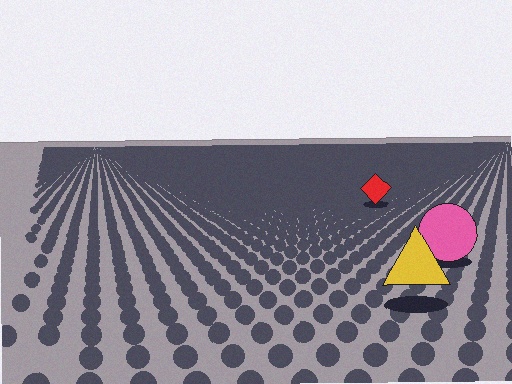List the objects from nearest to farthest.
From nearest to farthest: the yellow triangle, the pink circle, the red diamond.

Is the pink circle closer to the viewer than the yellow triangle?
No. The yellow triangle is closer — you can tell from the texture gradient: the ground texture is coarser near it.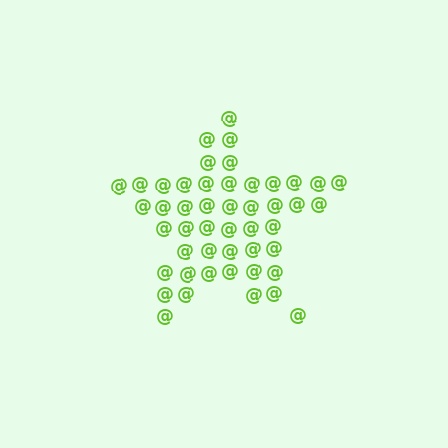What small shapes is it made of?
It is made of small at signs.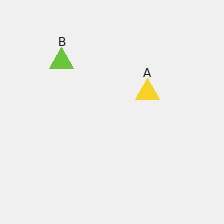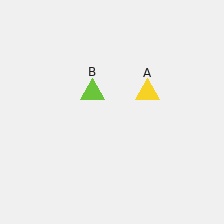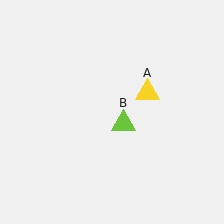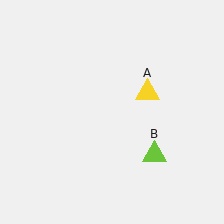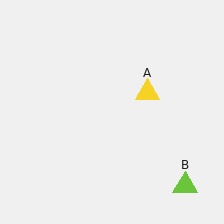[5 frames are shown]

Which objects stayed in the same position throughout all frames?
Yellow triangle (object A) remained stationary.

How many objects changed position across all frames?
1 object changed position: lime triangle (object B).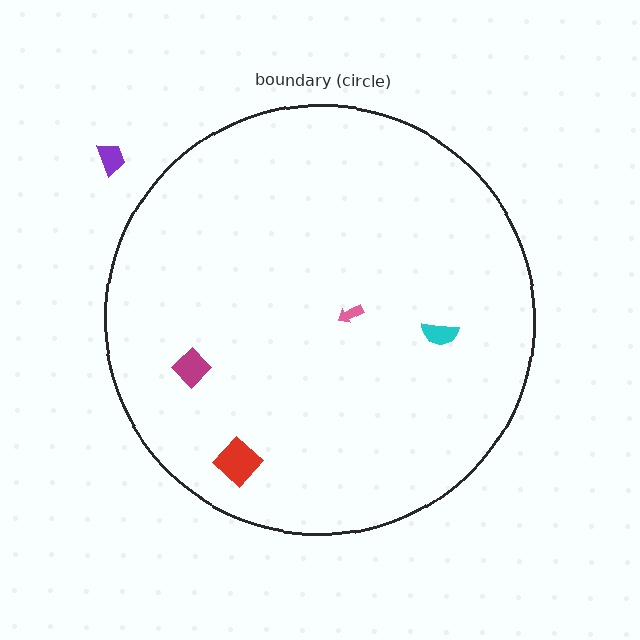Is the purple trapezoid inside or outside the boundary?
Outside.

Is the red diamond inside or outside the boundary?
Inside.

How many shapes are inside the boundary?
4 inside, 1 outside.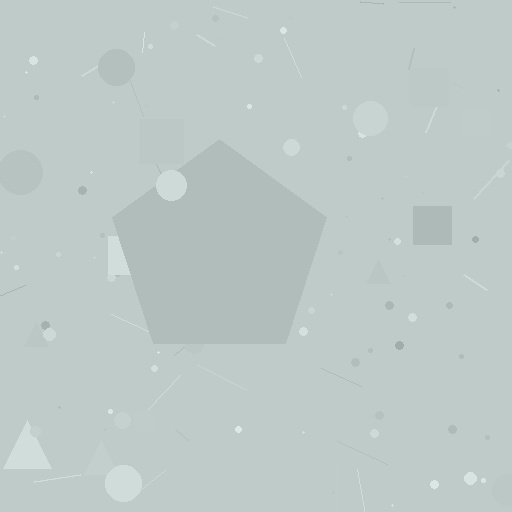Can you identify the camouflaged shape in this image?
The camouflaged shape is a pentagon.